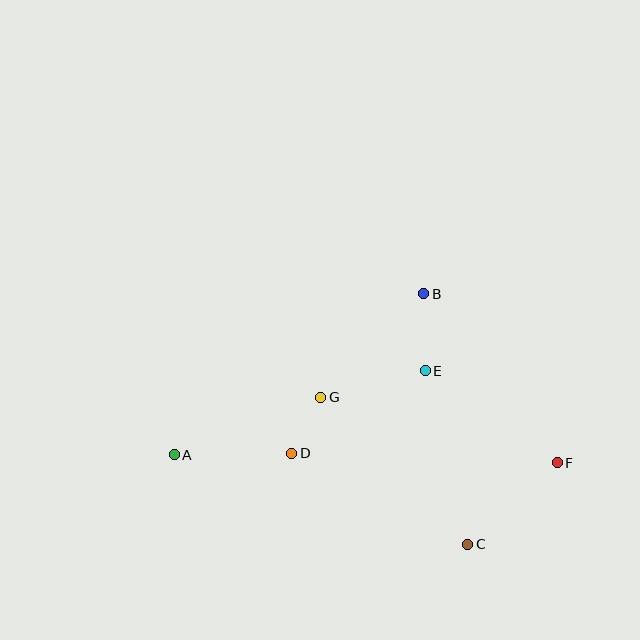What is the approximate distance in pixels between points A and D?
The distance between A and D is approximately 118 pixels.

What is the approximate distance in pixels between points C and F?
The distance between C and F is approximately 121 pixels.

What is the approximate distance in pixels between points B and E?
The distance between B and E is approximately 77 pixels.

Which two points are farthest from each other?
Points A and F are farthest from each other.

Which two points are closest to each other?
Points D and G are closest to each other.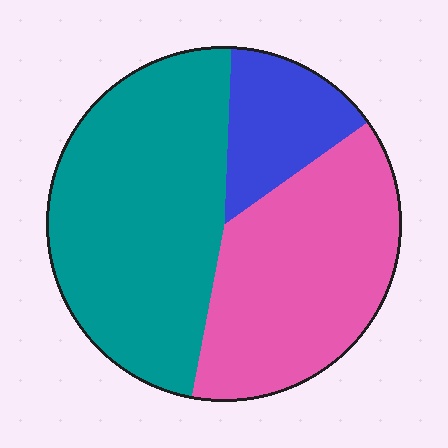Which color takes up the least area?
Blue, at roughly 15%.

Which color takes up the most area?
Teal, at roughly 50%.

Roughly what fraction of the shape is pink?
Pink takes up between a quarter and a half of the shape.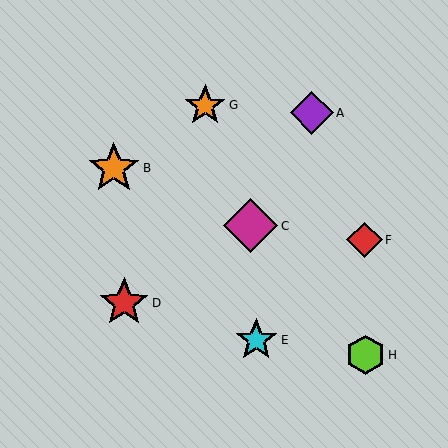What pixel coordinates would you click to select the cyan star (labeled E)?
Click at (256, 340) to select the cyan star E.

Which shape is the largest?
The magenta diamond (labeled C) is the largest.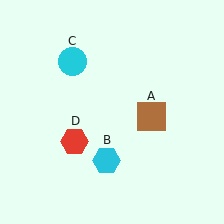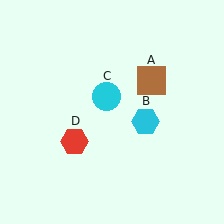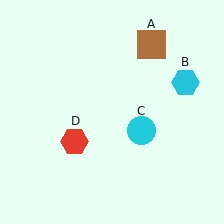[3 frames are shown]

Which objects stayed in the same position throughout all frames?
Red hexagon (object D) remained stationary.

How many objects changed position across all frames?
3 objects changed position: brown square (object A), cyan hexagon (object B), cyan circle (object C).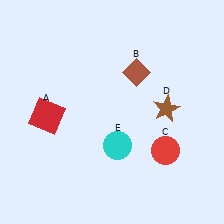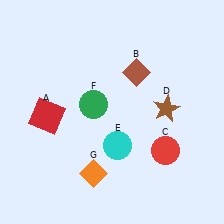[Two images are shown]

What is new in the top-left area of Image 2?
A green circle (F) was added in the top-left area of Image 2.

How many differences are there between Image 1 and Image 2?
There are 2 differences between the two images.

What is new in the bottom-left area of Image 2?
An orange diamond (G) was added in the bottom-left area of Image 2.